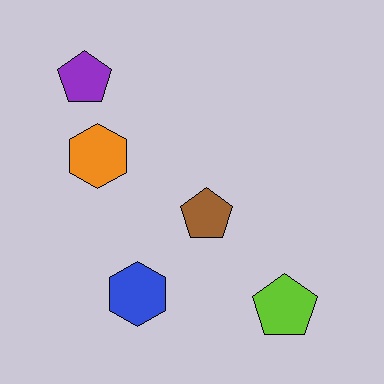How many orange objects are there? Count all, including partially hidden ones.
There is 1 orange object.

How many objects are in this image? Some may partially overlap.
There are 5 objects.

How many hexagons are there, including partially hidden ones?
There are 2 hexagons.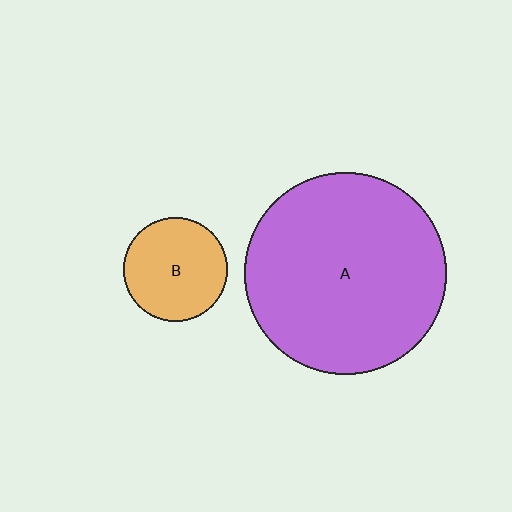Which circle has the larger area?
Circle A (purple).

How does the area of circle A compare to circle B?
Approximately 3.8 times.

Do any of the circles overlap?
No, none of the circles overlap.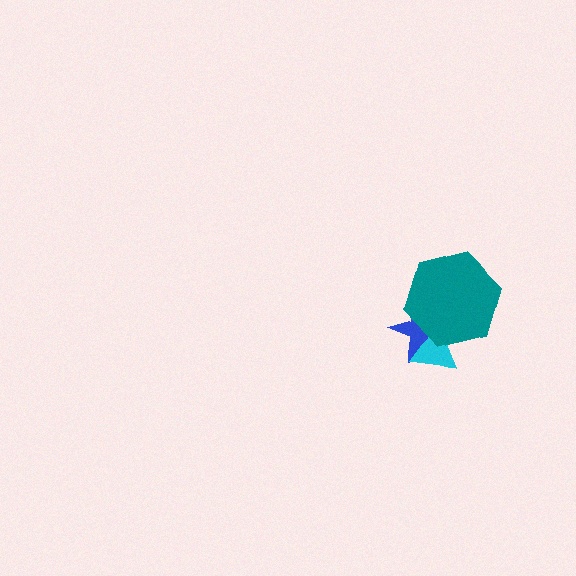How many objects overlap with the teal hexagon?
2 objects overlap with the teal hexagon.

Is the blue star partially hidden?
Yes, it is partially covered by another shape.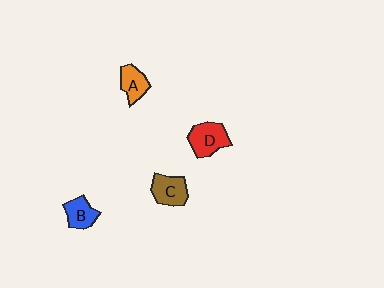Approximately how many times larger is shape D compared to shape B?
Approximately 1.3 times.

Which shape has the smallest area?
Shape A (orange).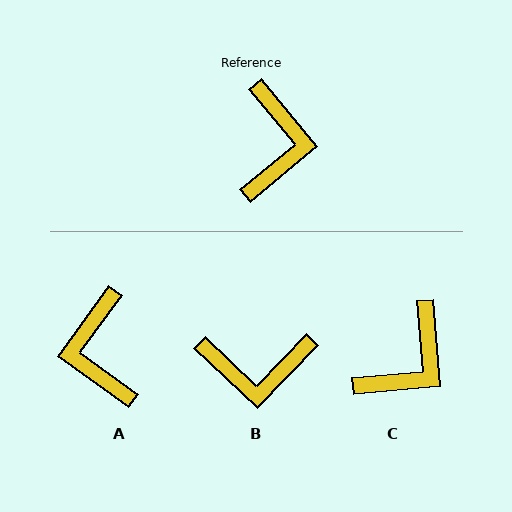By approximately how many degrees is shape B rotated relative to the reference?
Approximately 83 degrees clockwise.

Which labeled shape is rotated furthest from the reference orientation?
A, about 165 degrees away.